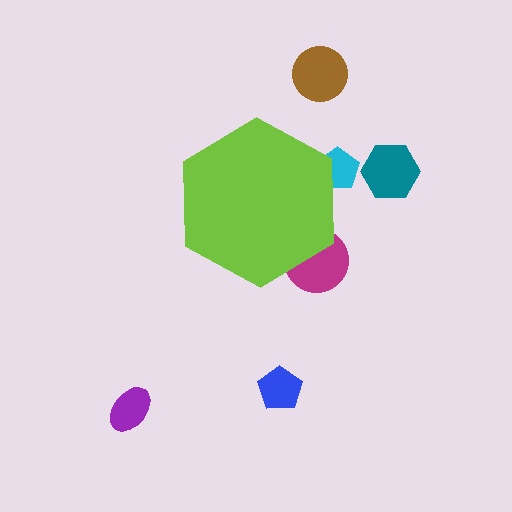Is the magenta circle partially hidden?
Yes, the magenta circle is partially hidden behind the lime hexagon.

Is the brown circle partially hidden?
No, the brown circle is fully visible.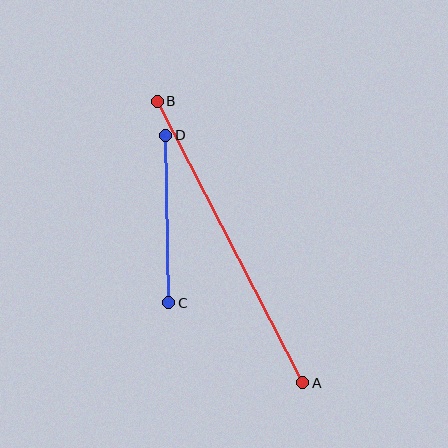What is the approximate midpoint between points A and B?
The midpoint is at approximately (230, 242) pixels.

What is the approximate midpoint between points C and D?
The midpoint is at approximately (167, 219) pixels.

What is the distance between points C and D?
The distance is approximately 168 pixels.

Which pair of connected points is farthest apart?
Points A and B are farthest apart.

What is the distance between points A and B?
The distance is approximately 317 pixels.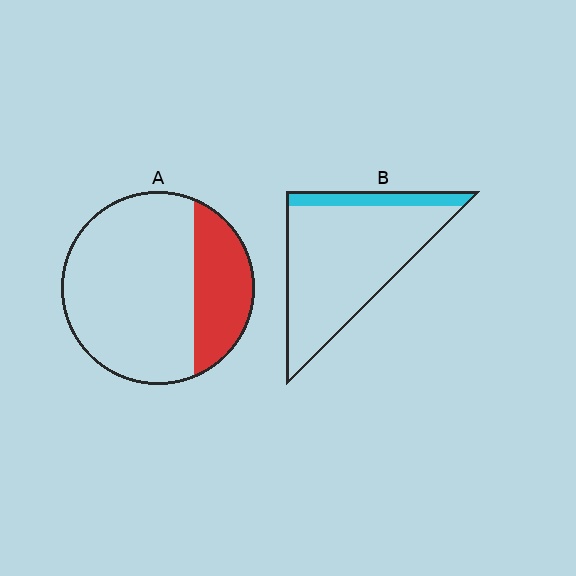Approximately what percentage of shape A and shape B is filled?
A is approximately 25% and B is approximately 15%.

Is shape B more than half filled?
No.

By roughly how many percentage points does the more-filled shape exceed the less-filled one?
By roughly 10 percentage points (A over B).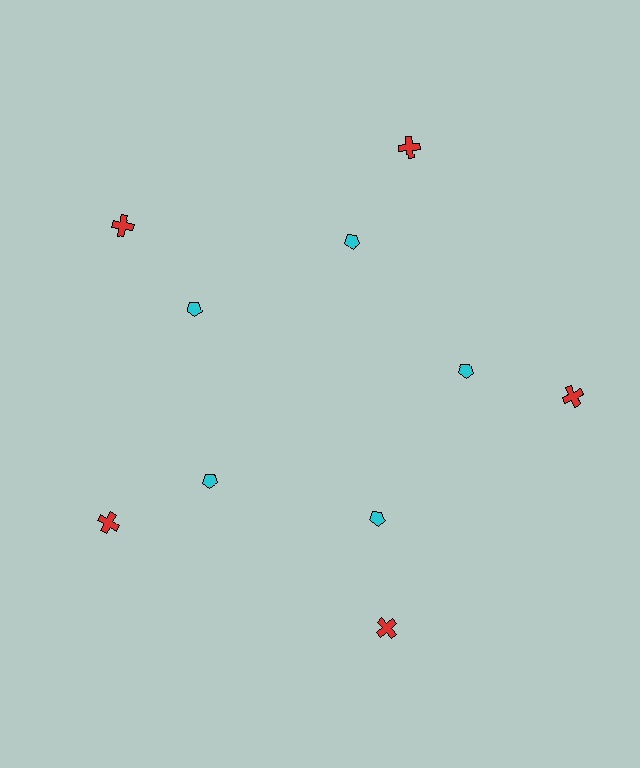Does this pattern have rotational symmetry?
Yes, this pattern has 5-fold rotational symmetry. It looks the same after rotating 72 degrees around the center.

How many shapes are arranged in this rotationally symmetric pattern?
There are 10 shapes, arranged in 5 groups of 2.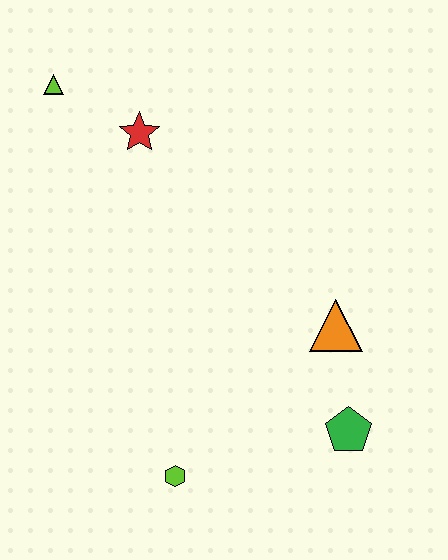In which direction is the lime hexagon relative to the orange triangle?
The lime hexagon is to the left of the orange triangle.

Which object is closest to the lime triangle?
The red star is closest to the lime triangle.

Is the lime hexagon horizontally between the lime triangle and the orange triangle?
Yes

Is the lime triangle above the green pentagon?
Yes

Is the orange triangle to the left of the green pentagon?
Yes